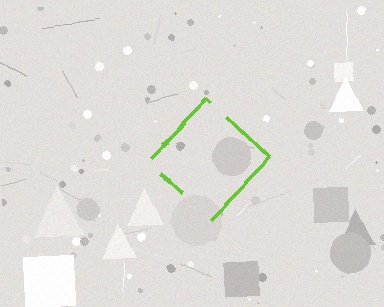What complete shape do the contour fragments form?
The contour fragments form a diamond.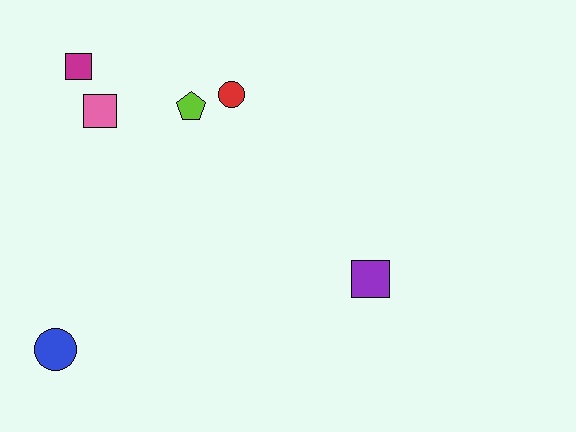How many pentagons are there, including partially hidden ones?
There is 1 pentagon.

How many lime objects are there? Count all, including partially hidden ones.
There is 1 lime object.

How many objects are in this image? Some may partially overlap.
There are 6 objects.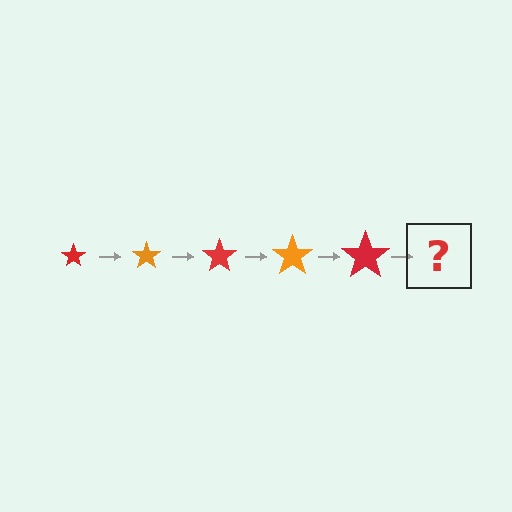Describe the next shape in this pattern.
It should be an orange star, larger than the previous one.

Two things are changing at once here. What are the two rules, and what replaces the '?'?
The two rules are that the star grows larger each step and the color cycles through red and orange. The '?' should be an orange star, larger than the previous one.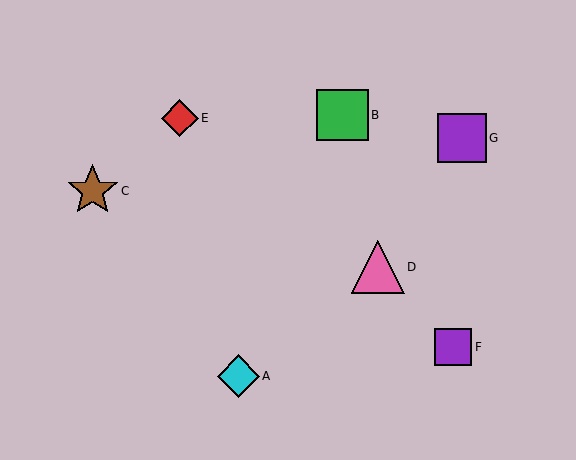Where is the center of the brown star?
The center of the brown star is at (93, 191).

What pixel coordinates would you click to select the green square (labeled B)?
Click at (342, 115) to select the green square B.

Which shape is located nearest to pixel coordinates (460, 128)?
The purple square (labeled G) at (462, 138) is nearest to that location.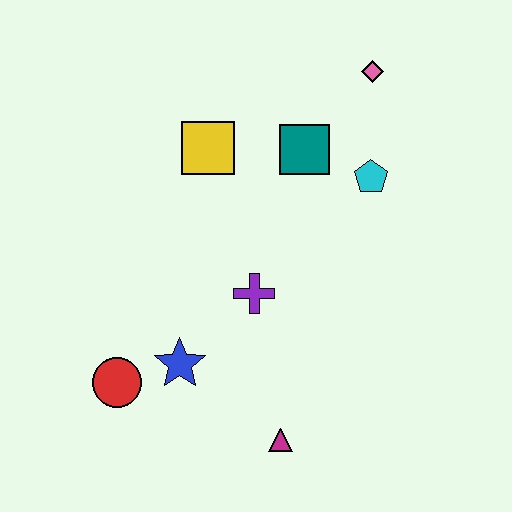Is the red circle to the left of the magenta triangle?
Yes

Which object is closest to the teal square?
The cyan pentagon is closest to the teal square.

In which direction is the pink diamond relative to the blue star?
The pink diamond is above the blue star.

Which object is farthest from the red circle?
The pink diamond is farthest from the red circle.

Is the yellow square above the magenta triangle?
Yes